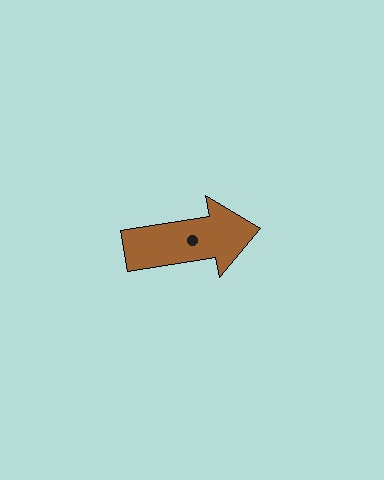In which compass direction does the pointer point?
East.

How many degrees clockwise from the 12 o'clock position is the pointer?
Approximately 81 degrees.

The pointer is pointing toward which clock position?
Roughly 3 o'clock.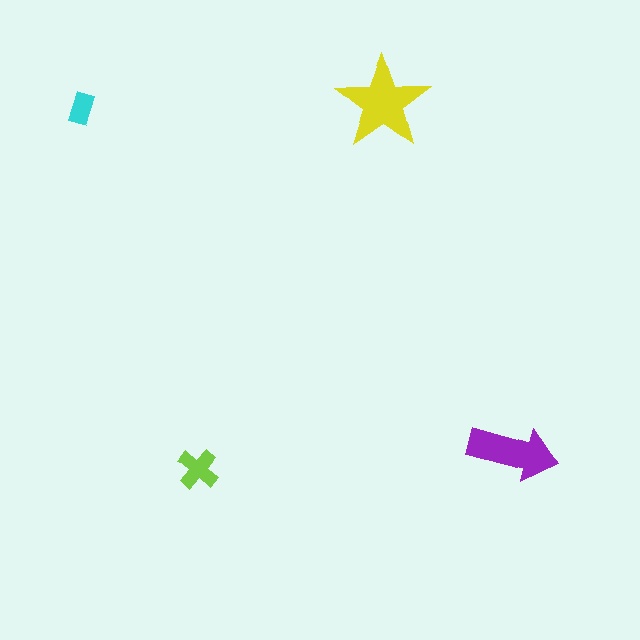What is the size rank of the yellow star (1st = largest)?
1st.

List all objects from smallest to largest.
The cyan rectangle, the lime cross, the purple arrow, the yellow star.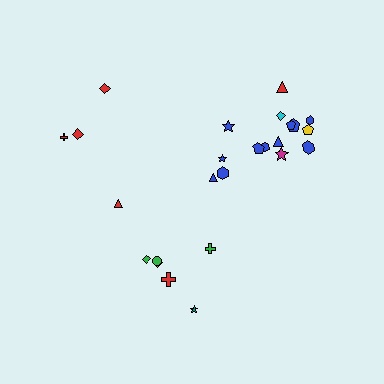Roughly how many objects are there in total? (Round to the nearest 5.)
Roughly 25 objects in total.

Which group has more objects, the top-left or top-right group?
The top-right group.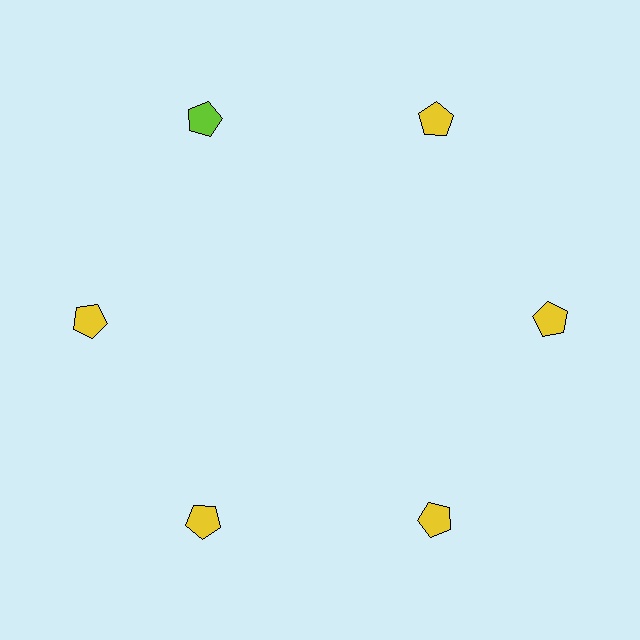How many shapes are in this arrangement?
There are 6 shapes arranged in a ring pattern.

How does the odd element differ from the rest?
It has a different color: lime instead of yellow.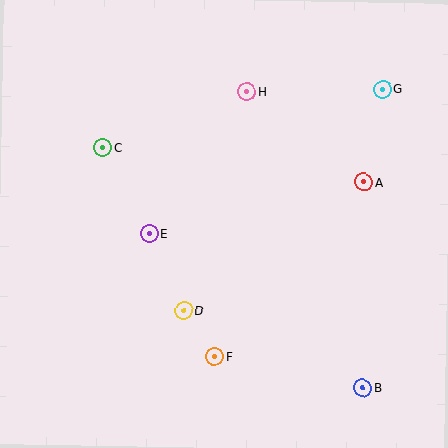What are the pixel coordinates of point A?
Point A is at (363, 182).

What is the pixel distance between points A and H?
The distance between A and H is 148 pixels.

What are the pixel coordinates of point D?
Point D is at (183, 310).